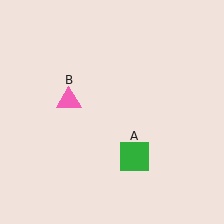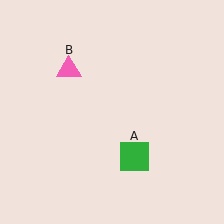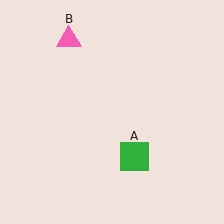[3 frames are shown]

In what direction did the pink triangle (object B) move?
The pink triangle (object B) moved up.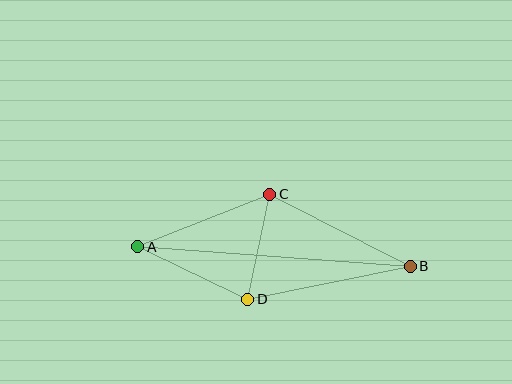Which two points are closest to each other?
Points C and D are closest to each other.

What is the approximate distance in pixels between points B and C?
The distance between B and C is approximately 158 pixels.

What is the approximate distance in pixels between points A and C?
The distance between A and C is approximately 142 pixels.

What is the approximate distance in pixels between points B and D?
The distance between B and D is approximately 166 pixels.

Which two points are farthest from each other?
Points A and B are farthest from each other.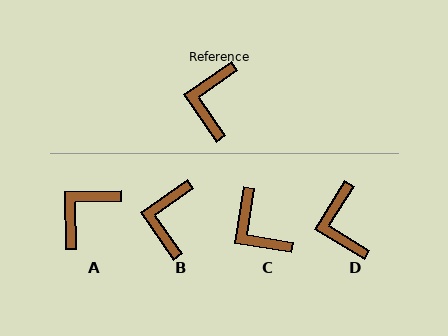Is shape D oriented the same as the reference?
No, it is off by about 24 degrees.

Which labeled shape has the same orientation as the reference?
B.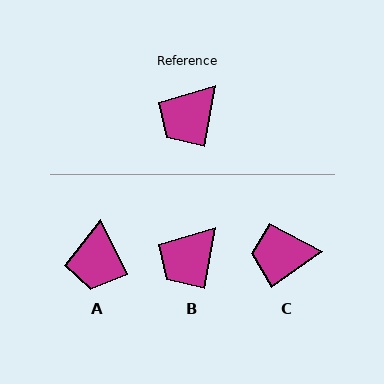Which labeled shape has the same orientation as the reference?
B.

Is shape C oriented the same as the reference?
No, it is off by about 45 degrees.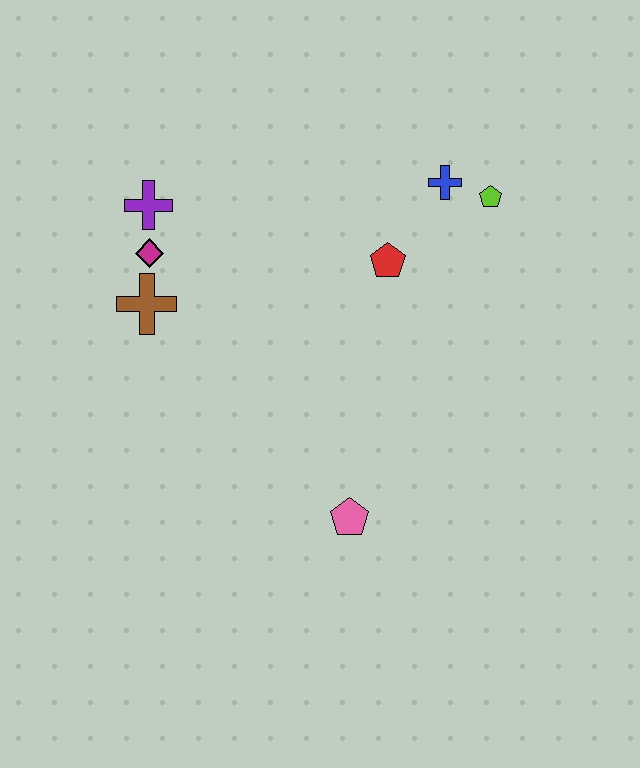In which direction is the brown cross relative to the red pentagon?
The brown cross is to the left of the red pentagon.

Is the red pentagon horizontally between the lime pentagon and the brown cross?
Yes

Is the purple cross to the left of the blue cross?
Yes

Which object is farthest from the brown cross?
The lime pentagon is farthest from the brown cross.